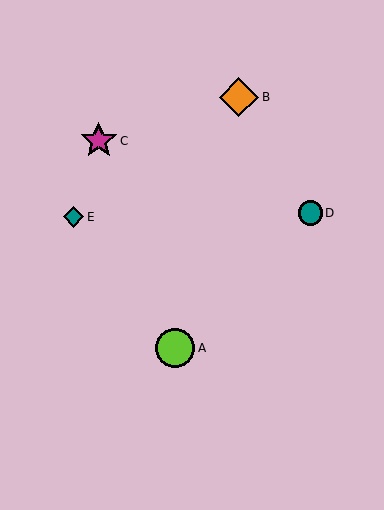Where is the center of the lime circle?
The center of the lime circle is at (175, 348).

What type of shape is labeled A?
Shape A is a lime circle.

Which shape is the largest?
The orange diamond (labeled B) is the largest.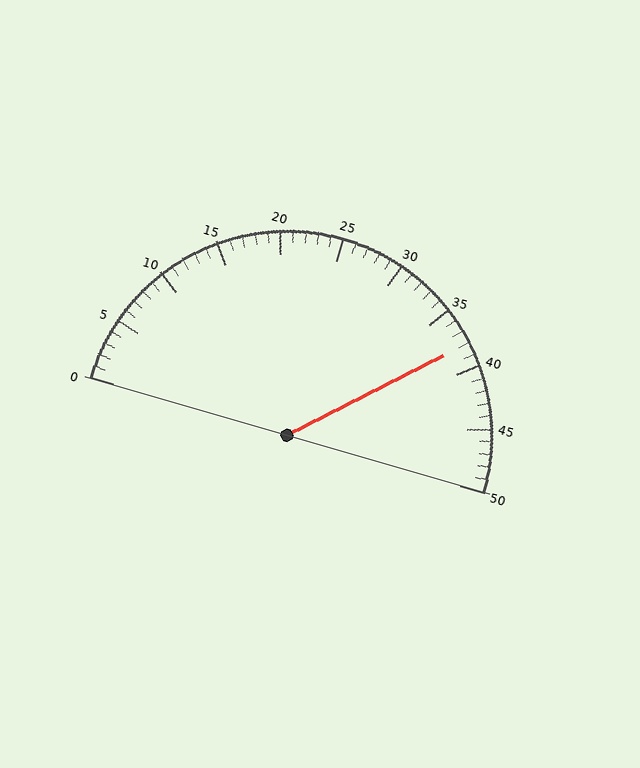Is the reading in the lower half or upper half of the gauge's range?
The reading is in the upper half of the range (0 to 50).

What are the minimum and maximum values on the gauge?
The gauge ranges from 0 to 50.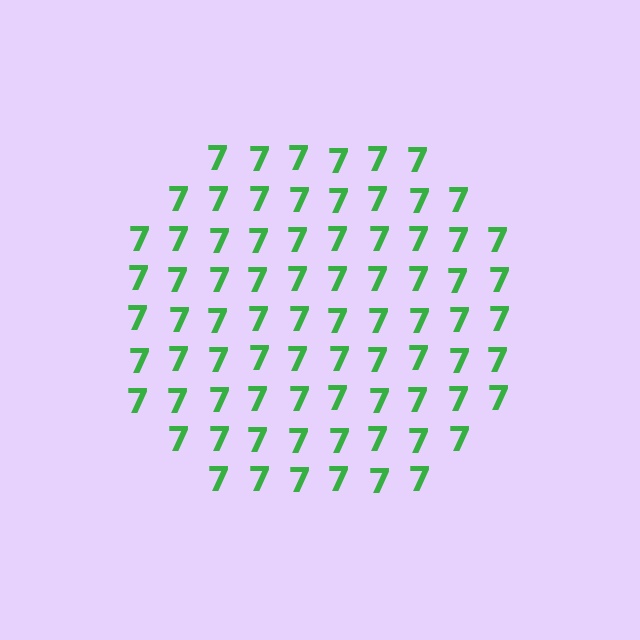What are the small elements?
The small elements are digit 7's.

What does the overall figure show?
The overall figure shows a circle.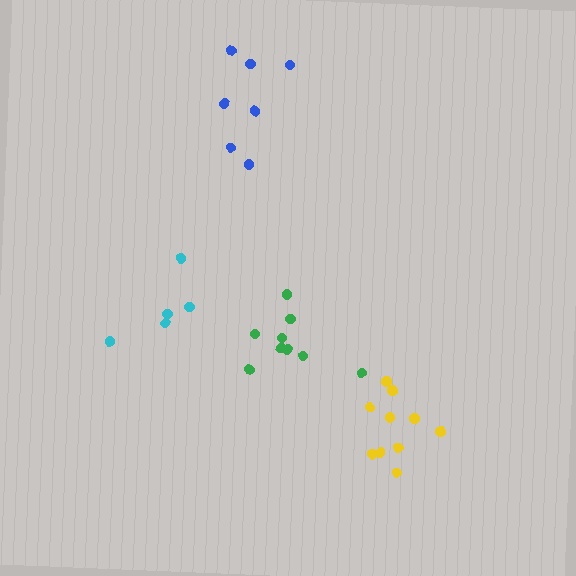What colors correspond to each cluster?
The clusters are colored: green, blue, cyan, yellow.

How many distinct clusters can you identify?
There are 4 distinct clusters.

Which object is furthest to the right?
The yellow cluster is rightmost.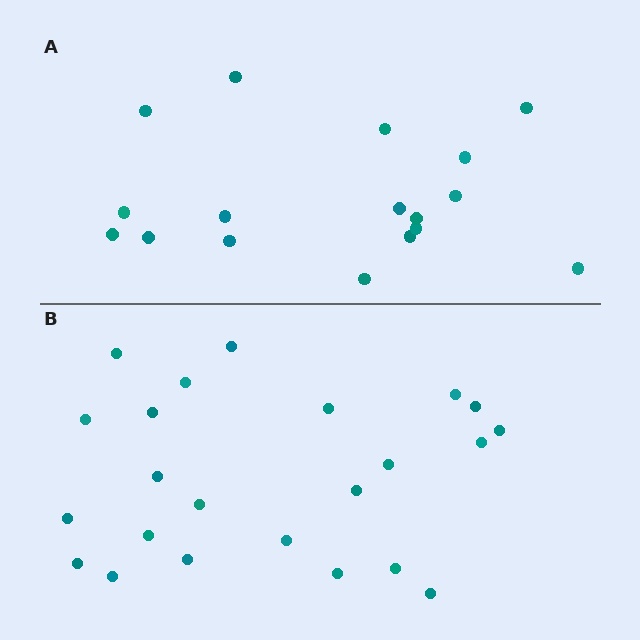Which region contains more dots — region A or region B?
Region B (the bottom region) has more dots.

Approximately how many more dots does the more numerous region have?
Region B has about 6 more dots than region A.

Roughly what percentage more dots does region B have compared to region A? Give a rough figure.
About 35% more.